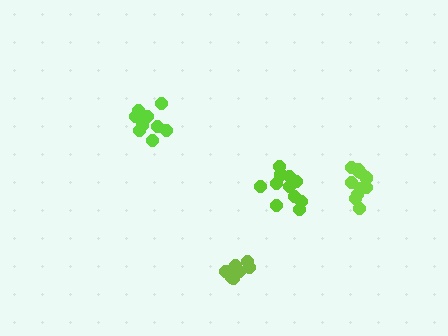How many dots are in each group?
Group 1: 11 dots, Group 2: 11 dots, Group 3: 9 dots, Group 4: 9 dots (40 total).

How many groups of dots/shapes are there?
There are 4 groups.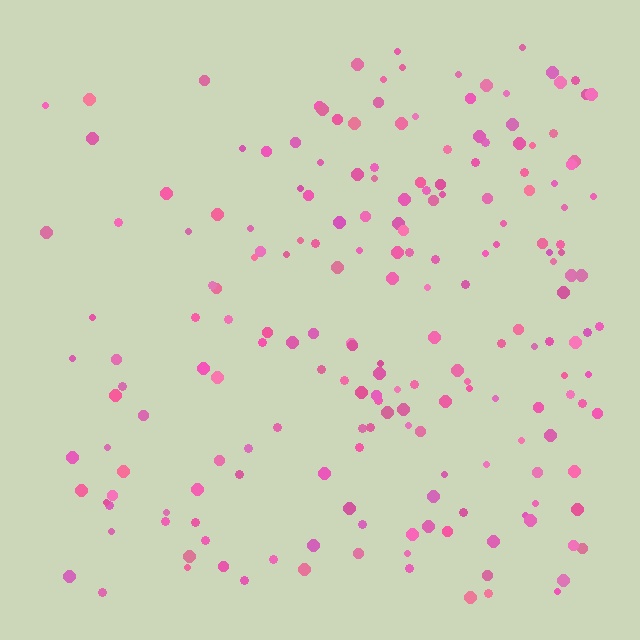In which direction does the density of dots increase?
From left to right, with the right side densest.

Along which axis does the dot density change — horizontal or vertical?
Horizontal.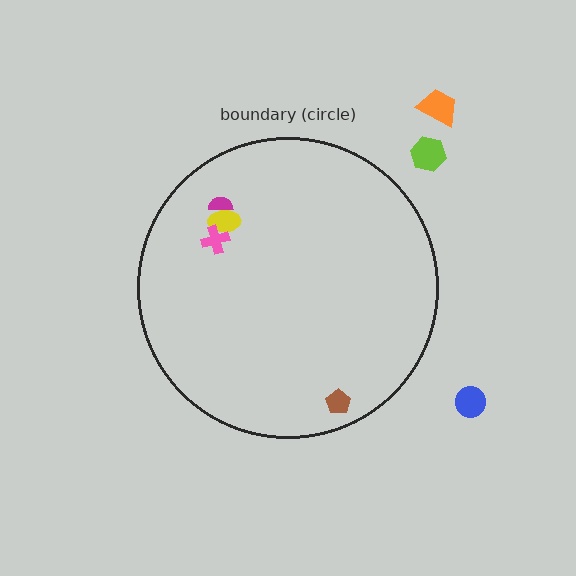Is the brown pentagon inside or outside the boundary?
Inside.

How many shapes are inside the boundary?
4 inside, 3 outside.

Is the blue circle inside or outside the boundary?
Outside.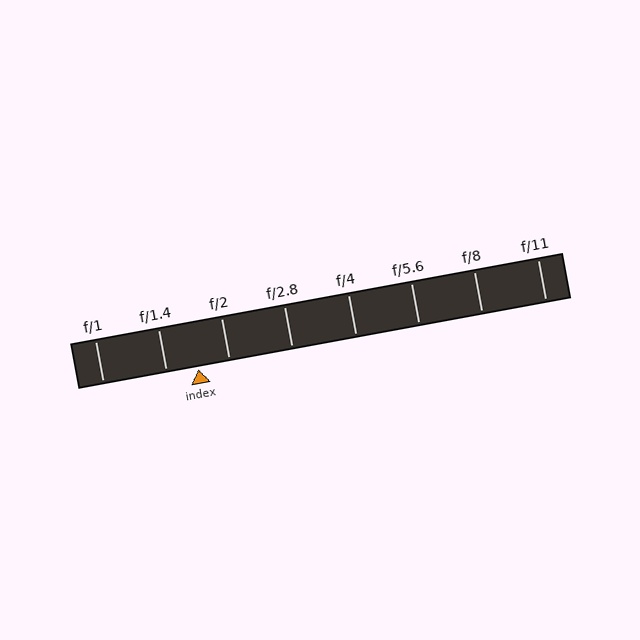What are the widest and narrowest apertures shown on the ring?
The widest aperture shown is f/1 and the narrowest is f/11.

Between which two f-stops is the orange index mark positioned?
The index mark is between f/1.4 and f/2.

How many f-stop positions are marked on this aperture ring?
There are 8 f-stop positions marked.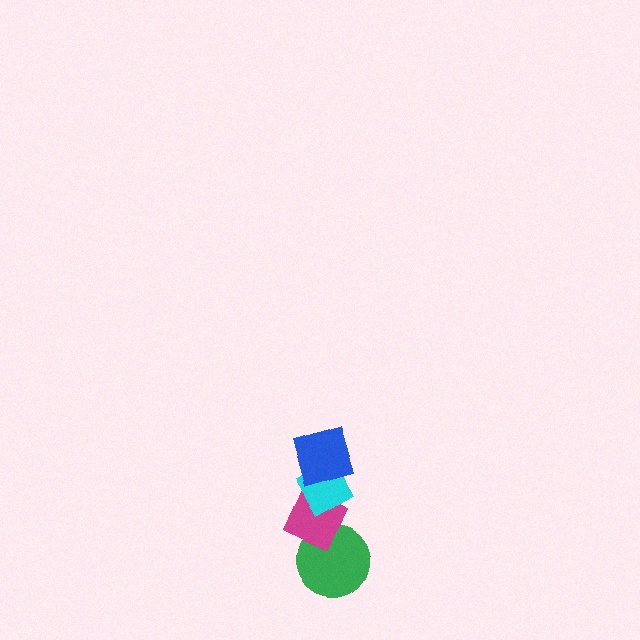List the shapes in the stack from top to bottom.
From top to bottom: the blue square, the cyan diamond, the magenta diamond, the green circle.